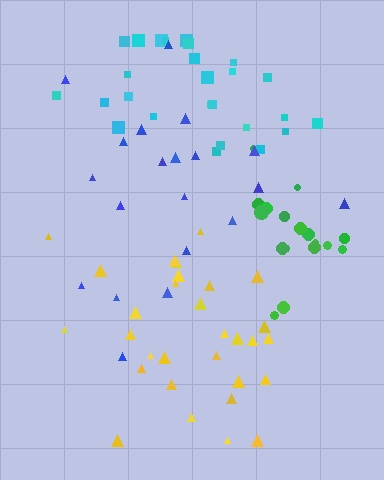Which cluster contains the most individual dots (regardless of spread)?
Yellow (31).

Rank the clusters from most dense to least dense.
green, yellow, cyan, blue.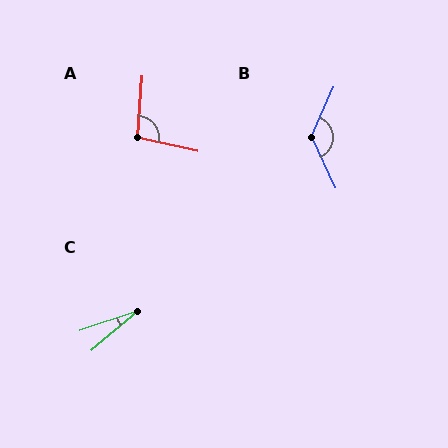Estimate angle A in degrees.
Approximately 99 degrees.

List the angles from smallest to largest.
C (22°), A (99°), B (131°).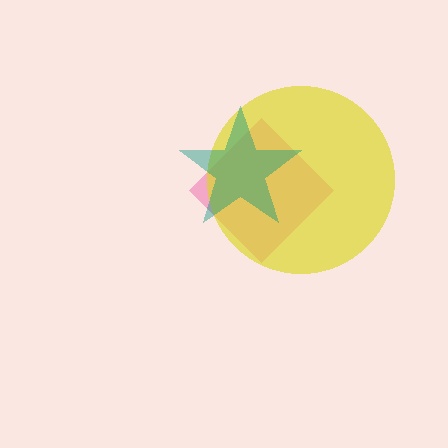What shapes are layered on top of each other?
The layered shapes are: a pink diamond, a yellow circle, a teal star.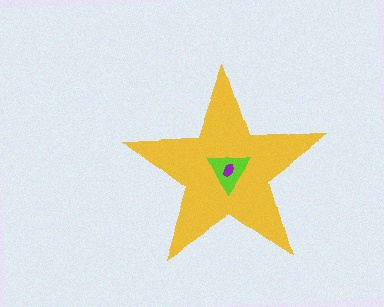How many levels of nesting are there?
3.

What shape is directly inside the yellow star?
The lime triangle.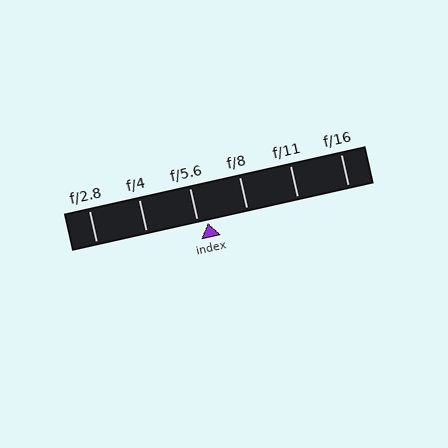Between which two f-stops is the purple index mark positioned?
The index mark is between f/5.6 and f/8.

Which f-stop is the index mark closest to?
The index mark is closest to f/5.6.